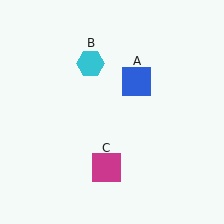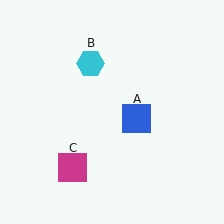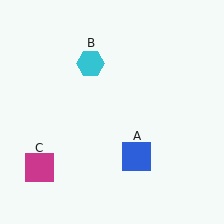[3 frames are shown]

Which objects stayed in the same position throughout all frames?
Cyan hexagon (object B) remained stationary.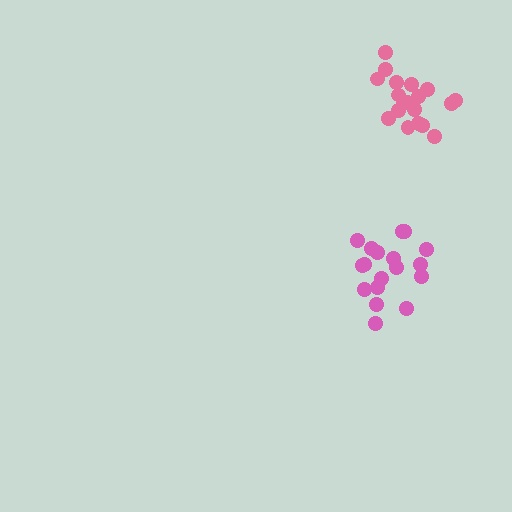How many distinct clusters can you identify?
There are 2 distinct clusters.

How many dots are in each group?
Group 1: 19 dots, Group 2: 19 dots (38 total).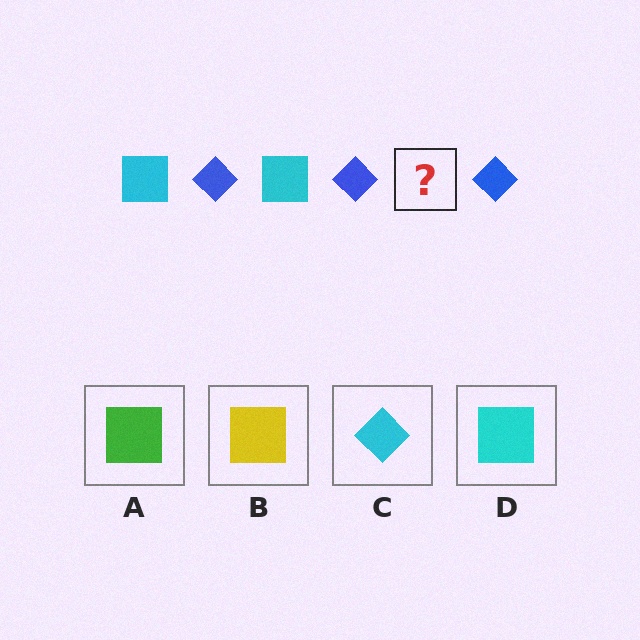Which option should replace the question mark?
Option D.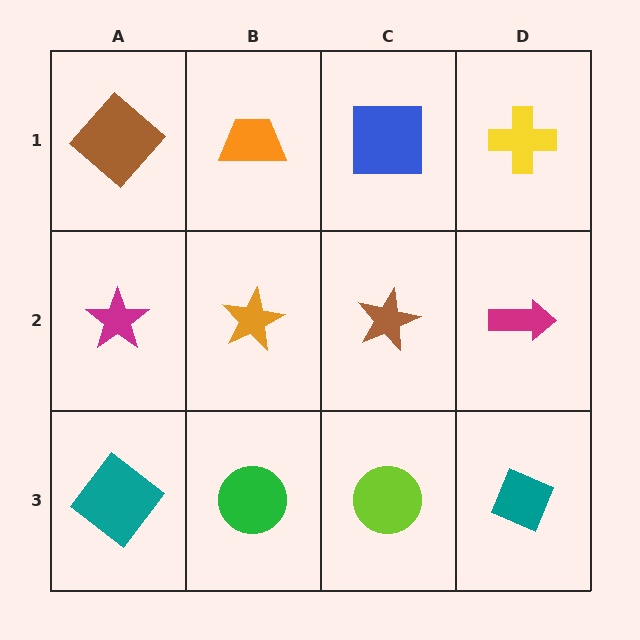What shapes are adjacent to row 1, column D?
A magenta arrow (row 2, column D), a blue square (row 1, column C).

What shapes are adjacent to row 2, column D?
A yellow cross (row 1, column D), a teal diamond (row 3, column D), a brown star (row 2, column C).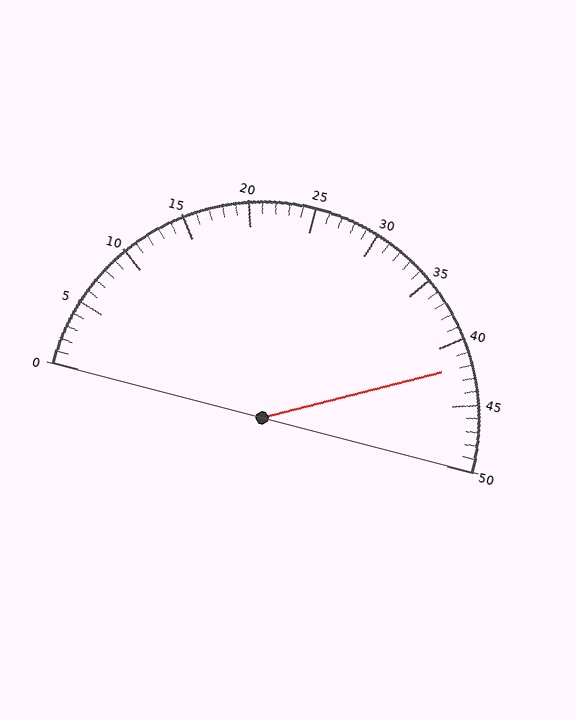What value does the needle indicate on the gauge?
The needle indicates approximately 42.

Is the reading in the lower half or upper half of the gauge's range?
The reading is in the upper half of the range (0 to 50).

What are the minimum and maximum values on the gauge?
The gauge ranges from 0 to 50.